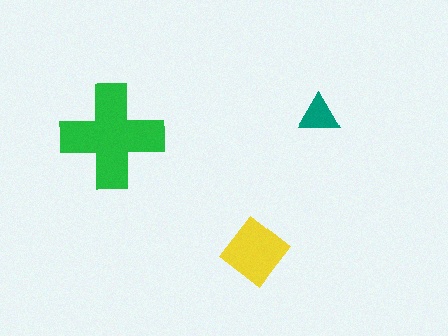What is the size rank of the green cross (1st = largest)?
1st.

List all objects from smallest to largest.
The teal triangle, the yellow diamond, the green cross.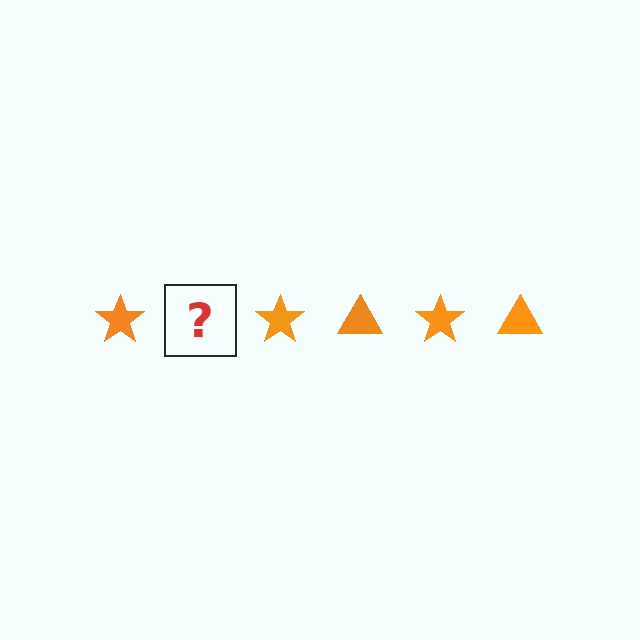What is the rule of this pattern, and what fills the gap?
The rule is that the pattern cycles through star, triangle shapes in orange. The gap should be filled with an orange triangle.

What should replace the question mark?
The question mark should be replaced with an orange triangle.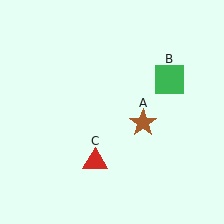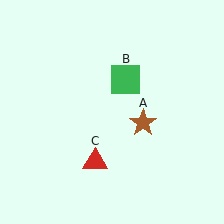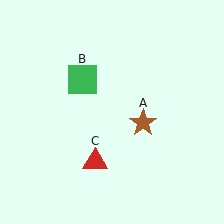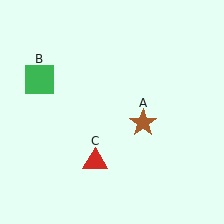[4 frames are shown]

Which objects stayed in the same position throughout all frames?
Brown star (object A) and red triangle (object C) remained stationary.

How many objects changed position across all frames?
1 object changed position: green square (object B).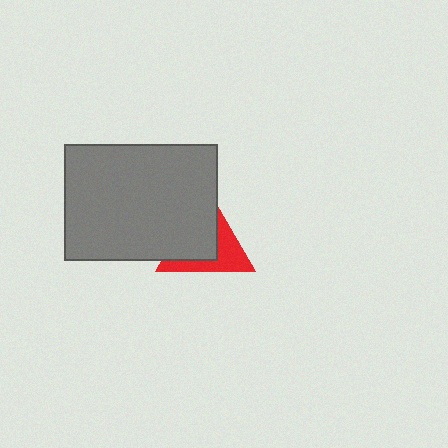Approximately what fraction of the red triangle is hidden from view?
Roughly 57% of the red triangle is hidden behind the gray rectangle.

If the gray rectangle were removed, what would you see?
You would see the complete red triangle.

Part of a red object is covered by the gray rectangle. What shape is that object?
It is a triangle.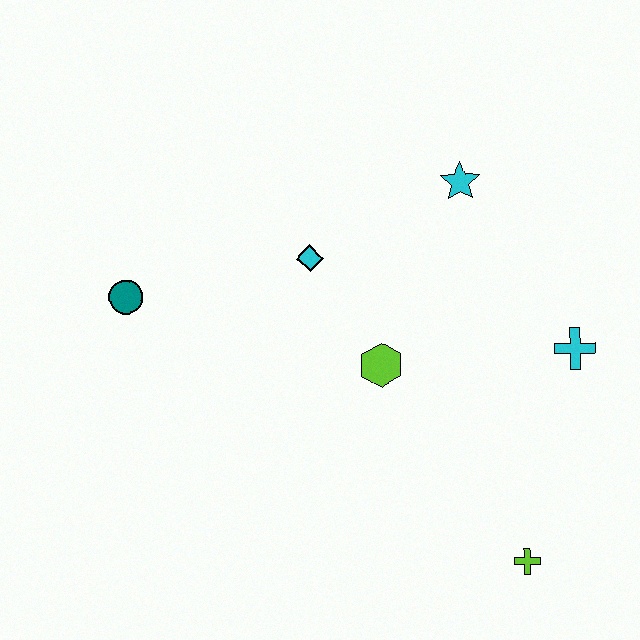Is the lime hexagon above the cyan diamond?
No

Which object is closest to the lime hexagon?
The cyan diamond is closest to the lime hexagon.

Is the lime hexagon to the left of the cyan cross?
Yes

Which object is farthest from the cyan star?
The lime cross is farthest from the cyan star.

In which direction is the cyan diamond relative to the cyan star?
The cyan diamond is to the left of the cyan star.